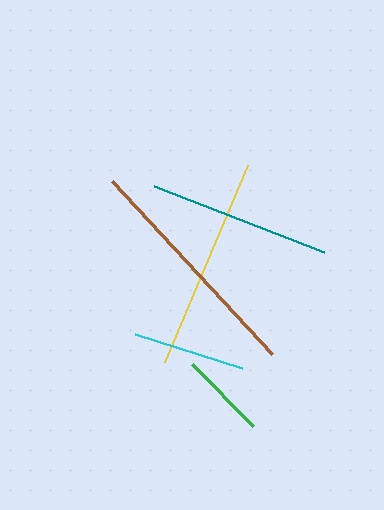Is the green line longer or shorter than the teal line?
The teal line is longer than the green line.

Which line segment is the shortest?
The green line is the shortest at approximately 87 pixels.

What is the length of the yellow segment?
The yellow segment is approximately 214 pixels long.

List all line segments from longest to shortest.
From longest to shortest: brown, yellow, teal, cyan, green.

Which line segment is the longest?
The brown line is the longest at approximately 235 pixels.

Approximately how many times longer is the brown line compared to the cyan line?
The brown line is approximately 2.1 times the length of the cyan line.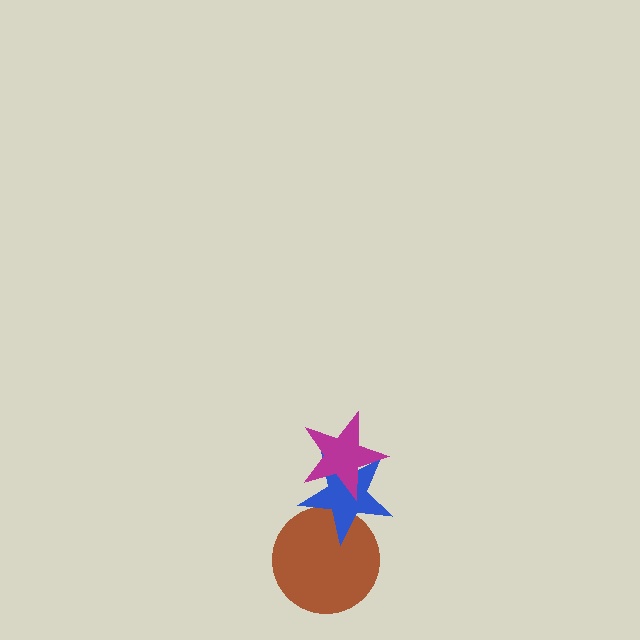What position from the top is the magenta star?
The magenta star is 1st from the top.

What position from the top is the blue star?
The blue star is 2nd from the top.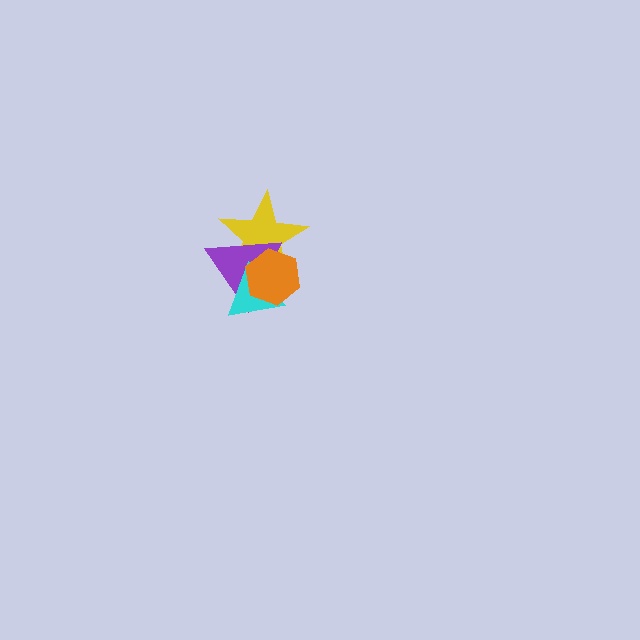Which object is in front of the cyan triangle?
The orange hexagon is in front of the cyan triangle.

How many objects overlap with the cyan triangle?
3 objects overlap with the cyan triangle.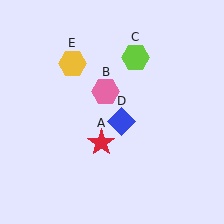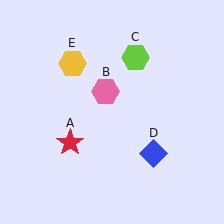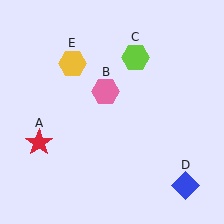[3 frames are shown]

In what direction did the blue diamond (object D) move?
The blue diamond (object D) moved down and to the right.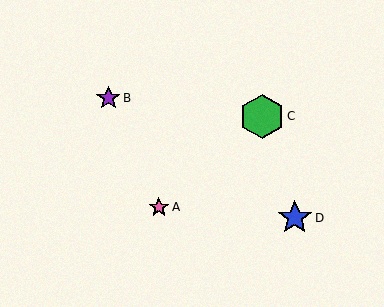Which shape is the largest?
The green hexagon (labeled C) is the largest.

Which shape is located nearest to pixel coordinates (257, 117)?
The green hexagon (labeled C) at (262, 117) is nearest to that location.